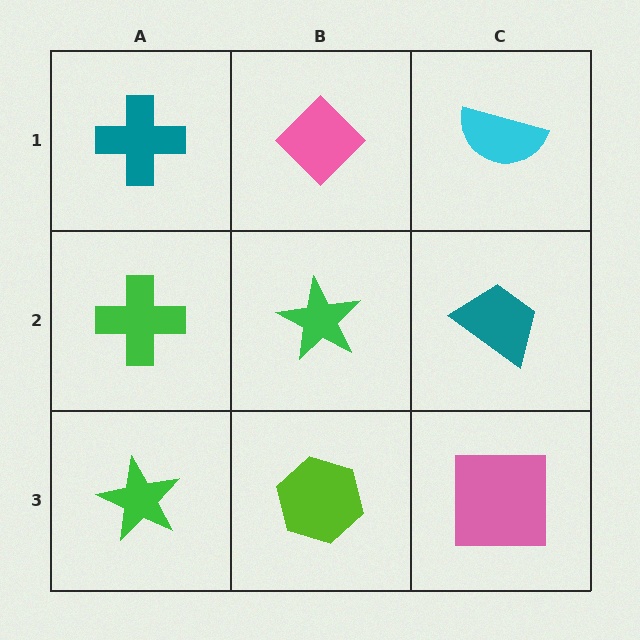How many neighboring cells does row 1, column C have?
2.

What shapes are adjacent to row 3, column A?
A green cross (row 2, column A), a lime hexagon (row 3, column B).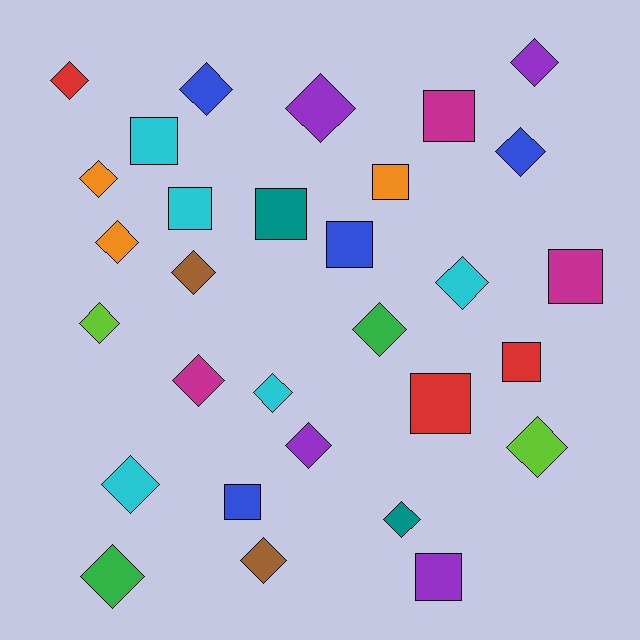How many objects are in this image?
There are 30 objects.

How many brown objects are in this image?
There are 2 brown objects.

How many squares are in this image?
There are 11 squares.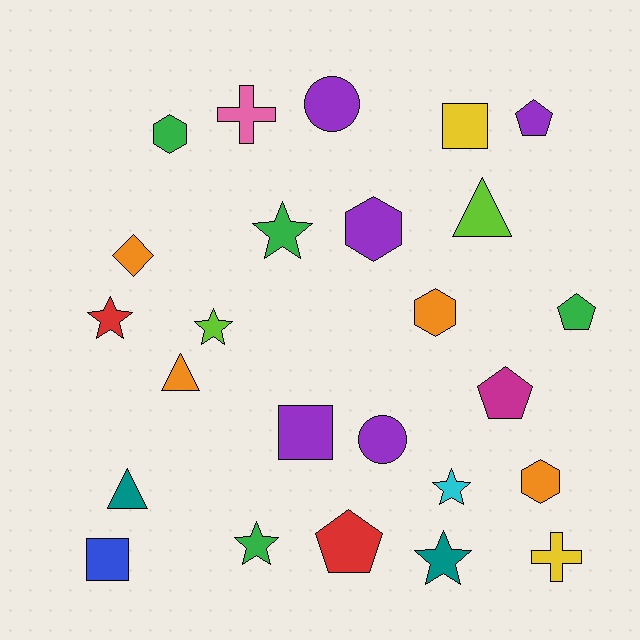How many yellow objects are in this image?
There are 2 yellow objects.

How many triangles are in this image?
There are 3 triangles.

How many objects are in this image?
There are 25 objects.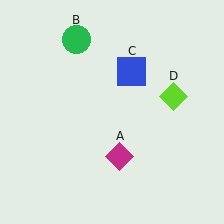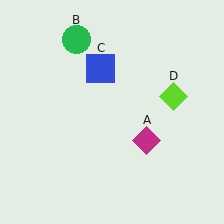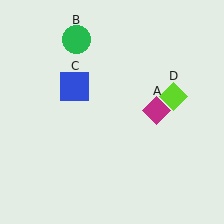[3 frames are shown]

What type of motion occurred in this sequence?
The magenta diamond (object A), blue square (object C) rotated counterclockwise around the center of the scene.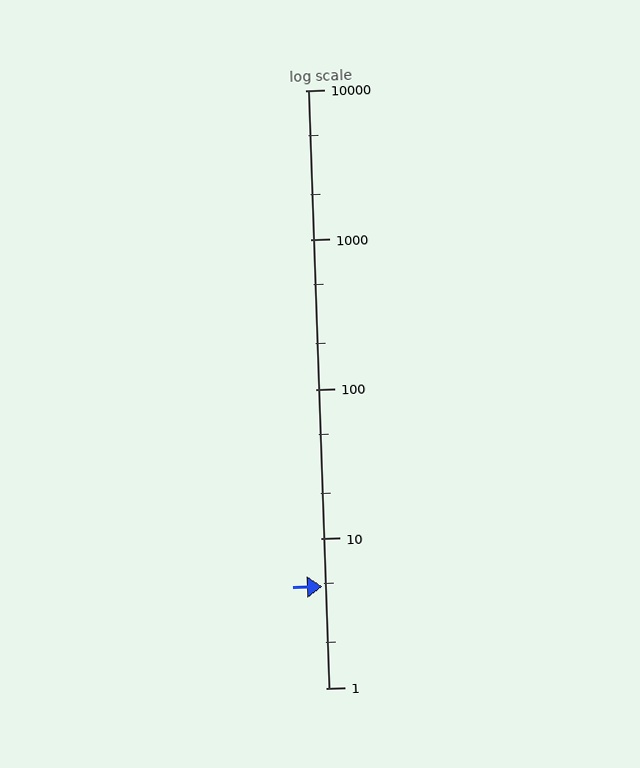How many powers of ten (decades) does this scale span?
The scale spans 4 decades, from 1 to 10000.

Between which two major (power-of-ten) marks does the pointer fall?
The pointer is between 1 and 10.